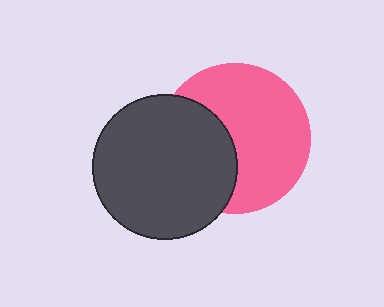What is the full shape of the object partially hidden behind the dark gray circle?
The partially hidden object is a pink circle.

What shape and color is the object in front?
The object in front is a dark gray circle.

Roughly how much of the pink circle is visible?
About half of it is visible (roughly 63%).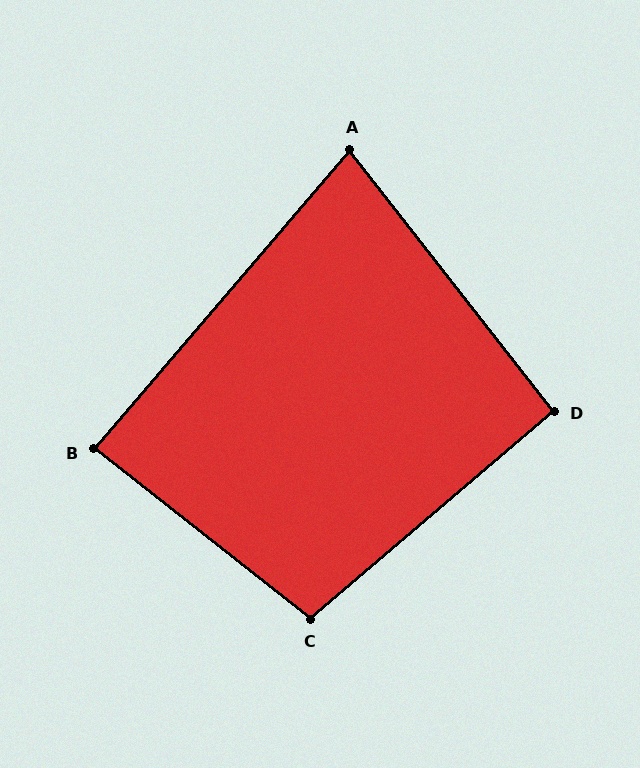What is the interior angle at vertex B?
Approximately 88 degrees (approximately right).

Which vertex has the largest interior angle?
C, at approximately 101 degrees.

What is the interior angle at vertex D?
Approximately 92 degrees (approximately right).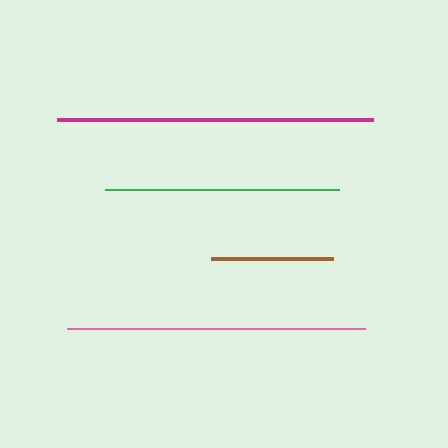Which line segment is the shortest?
The brown line is the shortest at approximately 122 pixels.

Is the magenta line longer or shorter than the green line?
The magenta line is longer than the green line.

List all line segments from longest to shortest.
From longest to shortest: magenta, pink, green, brown.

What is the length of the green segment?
The green segment is approximately 234 pixels long.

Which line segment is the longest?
The magenta line is the longest at approximately 315 pixels.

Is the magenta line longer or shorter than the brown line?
The magenta line is longer than the brown line.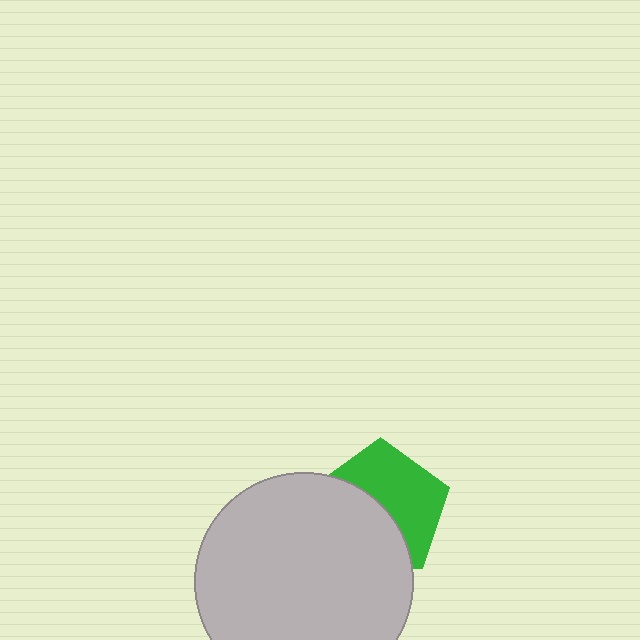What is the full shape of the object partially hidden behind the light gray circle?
The partially hidden object is a green pentagon.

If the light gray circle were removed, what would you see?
You would see the complete green pentagon.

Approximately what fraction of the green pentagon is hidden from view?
Roughly 49% of the green pentagon is hidden behind the light gray circle.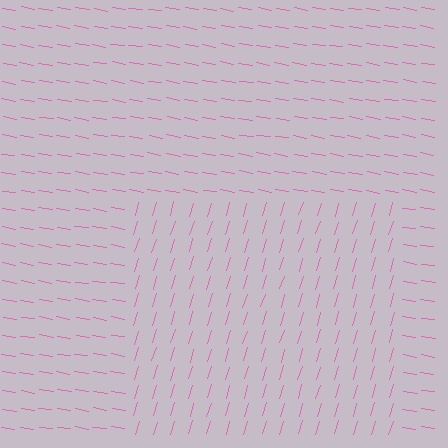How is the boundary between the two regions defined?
The boundary is defined purely by a change in line orientation (approximately 82 degrees difference). All lines are the same color and thickness.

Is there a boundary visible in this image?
Yes, there is a texture boundary formed by a change in line orientation.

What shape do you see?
I see a rectangle.